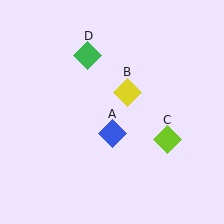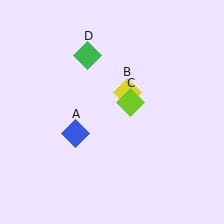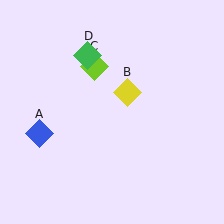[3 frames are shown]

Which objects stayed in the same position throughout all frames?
Yellow diamond (object B) and green diamond (object D) remained stationary.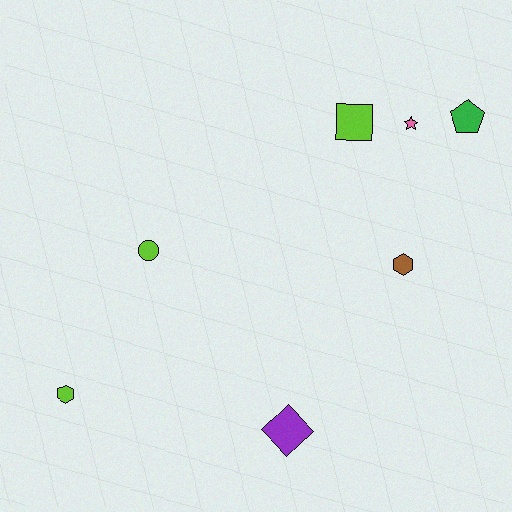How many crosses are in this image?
There are no crosses.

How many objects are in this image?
There are 7 objects.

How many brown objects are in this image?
There is 1 brown object.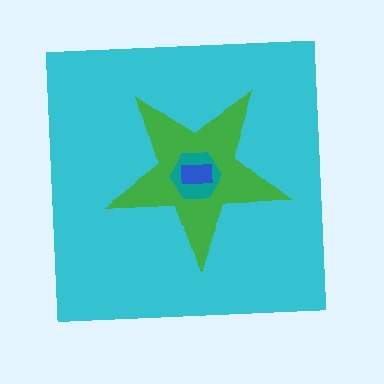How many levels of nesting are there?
4.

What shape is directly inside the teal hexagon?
The blue rectangle.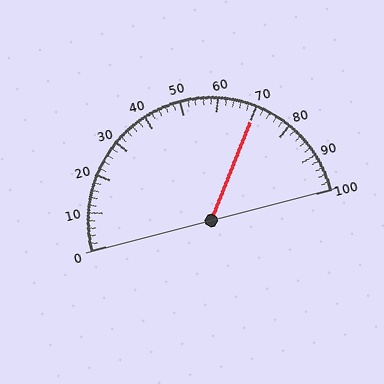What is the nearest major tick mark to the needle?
The nearest major tick mark is 70.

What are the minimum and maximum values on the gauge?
The gauge ranges from 0 to 100.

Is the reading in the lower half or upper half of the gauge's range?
The reading is in the upper half of the range (0 to 100).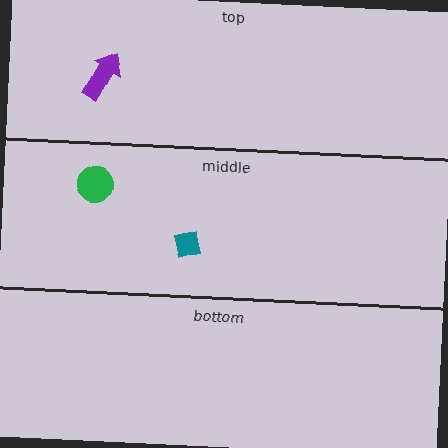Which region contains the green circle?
The middle region.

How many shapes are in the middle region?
2.